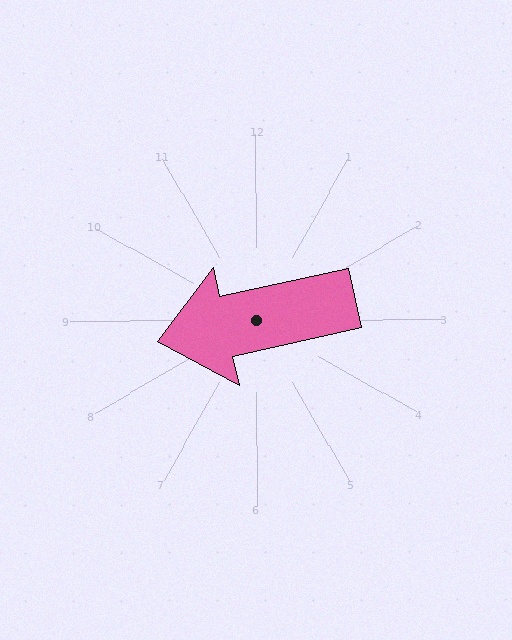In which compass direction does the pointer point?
West.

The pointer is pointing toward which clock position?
Roughly 9 o'clock.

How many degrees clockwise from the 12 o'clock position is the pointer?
Approximately 258 degrees.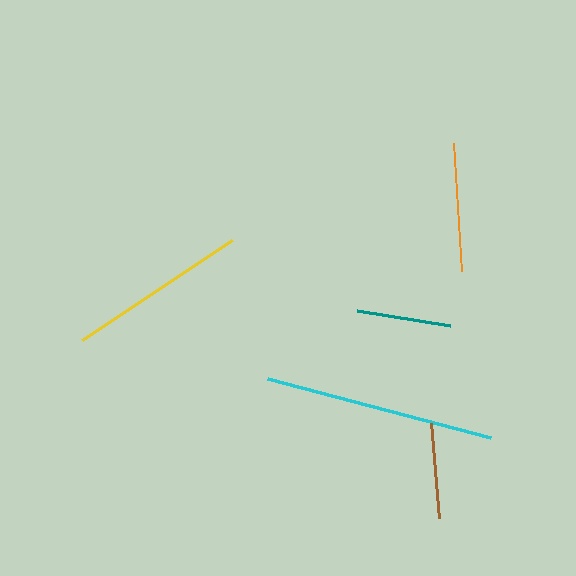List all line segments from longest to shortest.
From longest to shortest: cyan, yellow, orange, brown, teal.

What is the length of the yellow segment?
The yellow segment is approximately 181 pixels long.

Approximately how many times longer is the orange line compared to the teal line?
The orange line is approximately 1.4 times the length of the teal line.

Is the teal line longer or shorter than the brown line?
The brown line is longer than the teal line.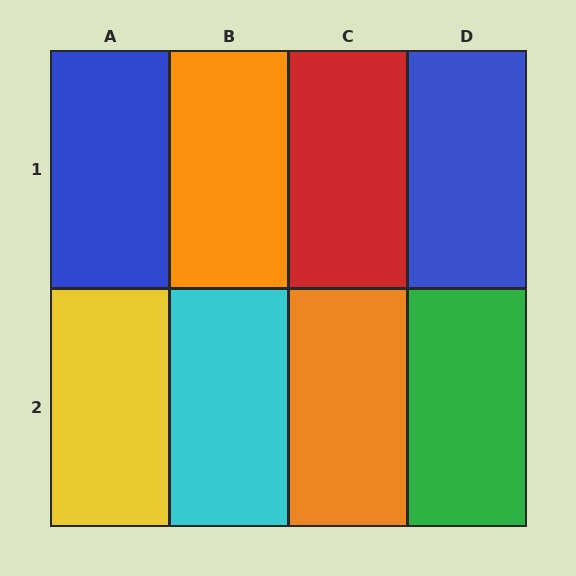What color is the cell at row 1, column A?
Blue.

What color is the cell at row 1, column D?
Blue.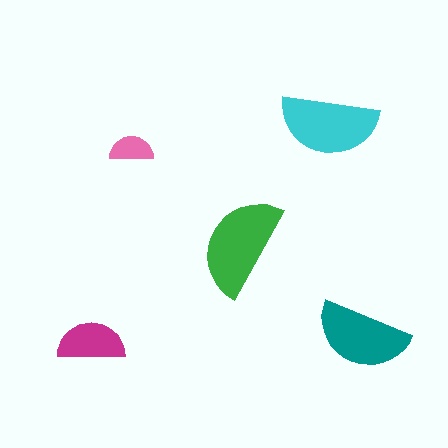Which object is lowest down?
The magenta semicircle is bottommost.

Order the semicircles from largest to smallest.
the green one, the cyan one, the teal one, the magenta one, the pink one.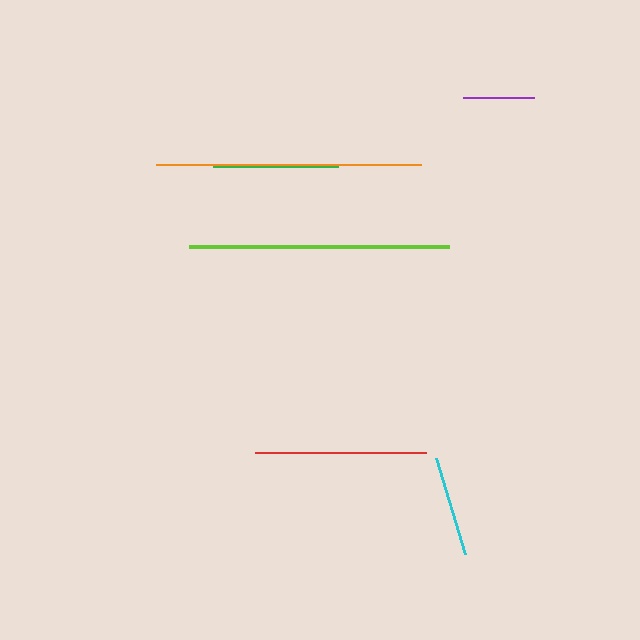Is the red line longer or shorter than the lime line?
The lime line is longer than the red line.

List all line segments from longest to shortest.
From longest to shortest: orange, lime, red, green, cyan, purple.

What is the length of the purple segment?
The purple segment is approximately 71 pixels long.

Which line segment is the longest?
The orange line is the longest at approximately 265 pixels.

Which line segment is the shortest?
The purple line is the shortest at approximately 71 pixels.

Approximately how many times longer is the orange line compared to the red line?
The orange line is approximately 1.5 times the length of the red line.